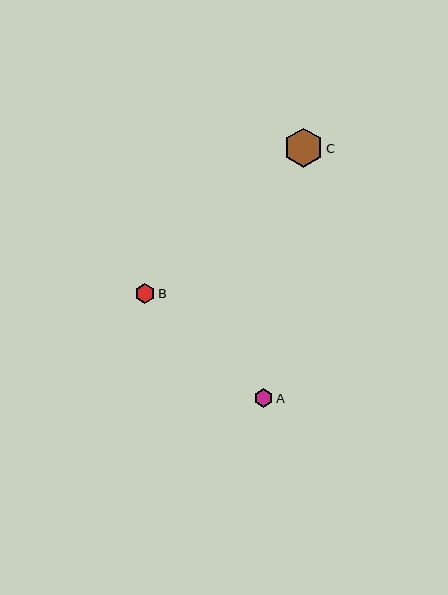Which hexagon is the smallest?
Hexagon A is the smallest with a size of approximately 19 pixels.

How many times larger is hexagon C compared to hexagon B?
Hexagon C is approximately 1.9 times the size of hexagon B.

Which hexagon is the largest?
Hexagon C is the largest with a size of approximately 39 pixels.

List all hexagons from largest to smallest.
From largest to smallest: C, B, A.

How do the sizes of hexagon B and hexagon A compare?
Hexagon B and hexagon A are approximately the same size.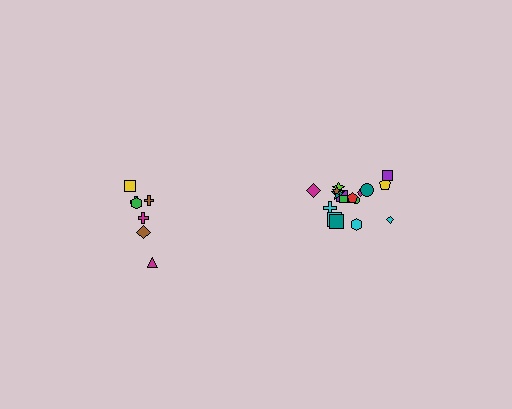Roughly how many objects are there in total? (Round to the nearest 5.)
Roughly 25 objects in total.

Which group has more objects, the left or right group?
The right group.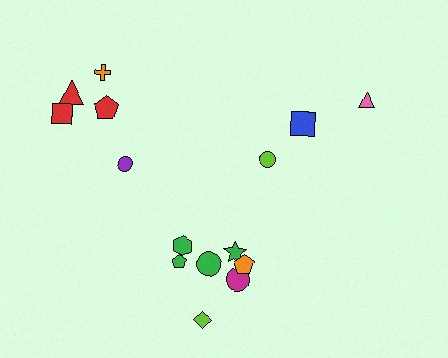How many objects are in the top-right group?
There are 3 objects.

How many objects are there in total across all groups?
There are 15 objects.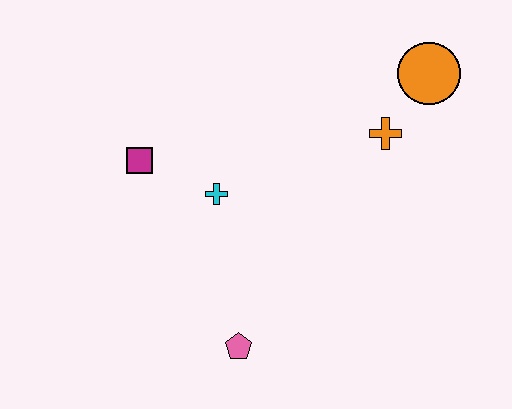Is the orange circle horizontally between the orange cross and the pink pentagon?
No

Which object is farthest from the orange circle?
The pink pentagon is farthest from the orange circle.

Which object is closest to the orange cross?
The orange circle is closest to the orange cross.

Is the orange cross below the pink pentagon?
No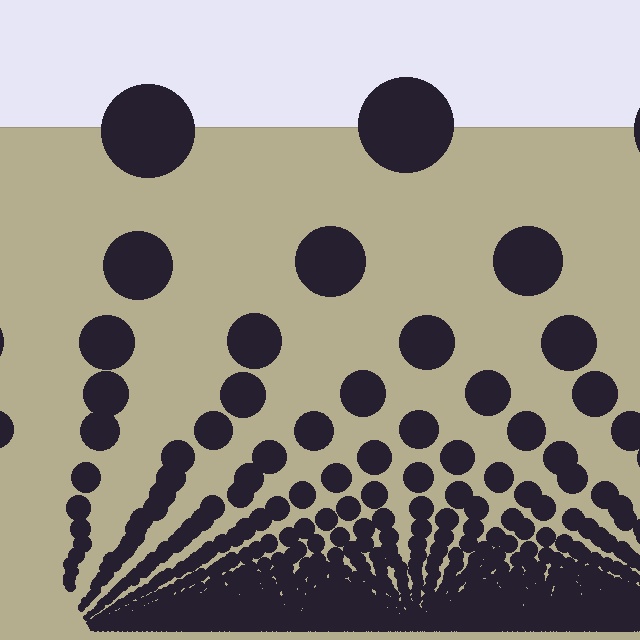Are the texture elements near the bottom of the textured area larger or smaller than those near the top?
Smaller. The gradient is inverted — elements near the bottom are smaller and denser.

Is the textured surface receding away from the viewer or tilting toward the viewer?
The surface appears to tilt toward the viewer. Texture elements get larger and sparser toward the top.